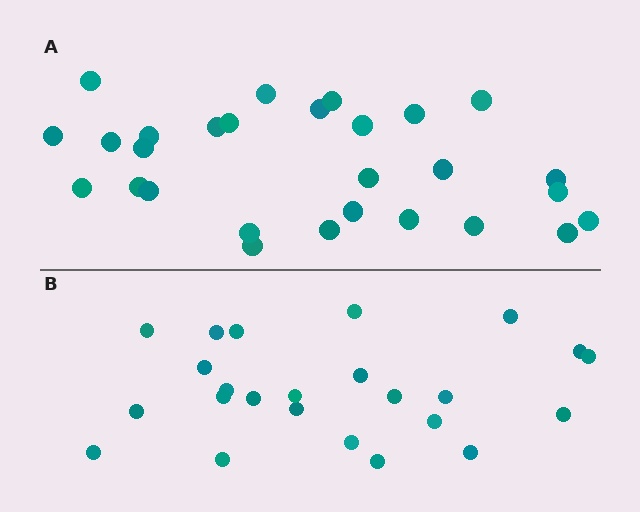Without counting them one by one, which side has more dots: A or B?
Region A (the top region) has more dots.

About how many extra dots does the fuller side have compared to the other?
Region A has about 4 more dots than region B.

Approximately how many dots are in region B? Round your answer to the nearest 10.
About 20 dots. (The exact count is 24, which rounds to 20.)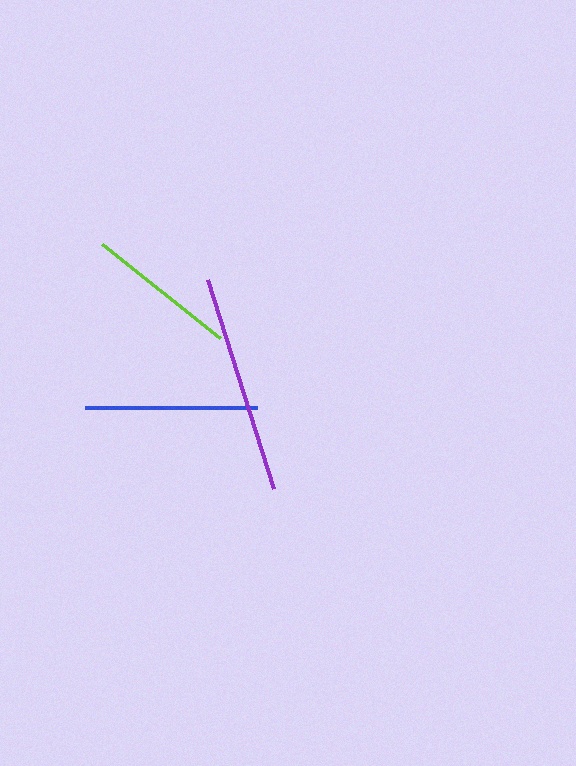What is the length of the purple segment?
The purple segment is approximately 218 pixels long.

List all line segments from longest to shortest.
From longest to shortest: purple, blue, lime.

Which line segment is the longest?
The purple line is the longest at approximately 218 pixels.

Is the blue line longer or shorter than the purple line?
The purple line is longer than the blue line.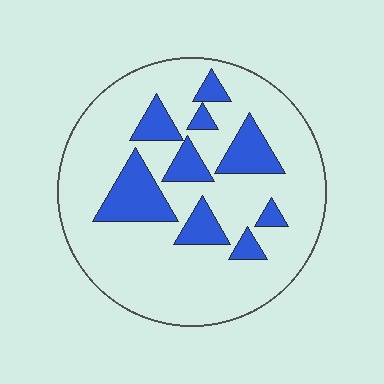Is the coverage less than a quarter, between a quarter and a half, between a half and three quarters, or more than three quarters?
Less than a quarter.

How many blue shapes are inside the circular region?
9.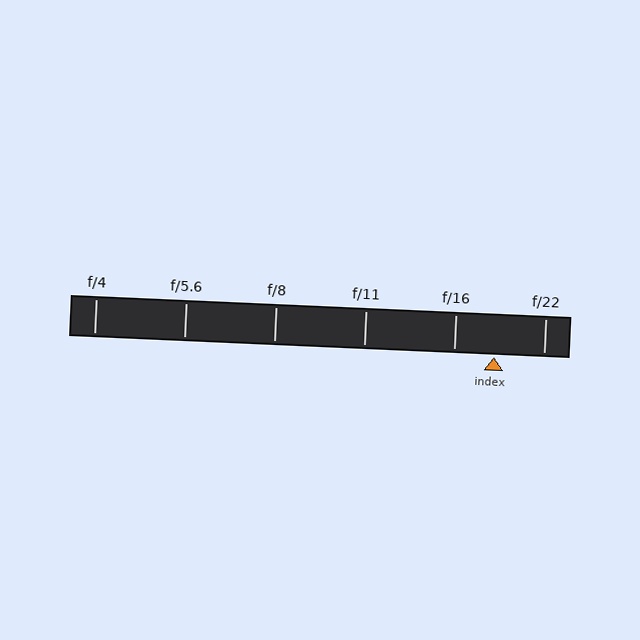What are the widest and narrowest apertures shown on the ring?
The widest aperture shown is f/4 and the narrowest is f/22.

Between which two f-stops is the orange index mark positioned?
The index mark is between f/16 and f/22.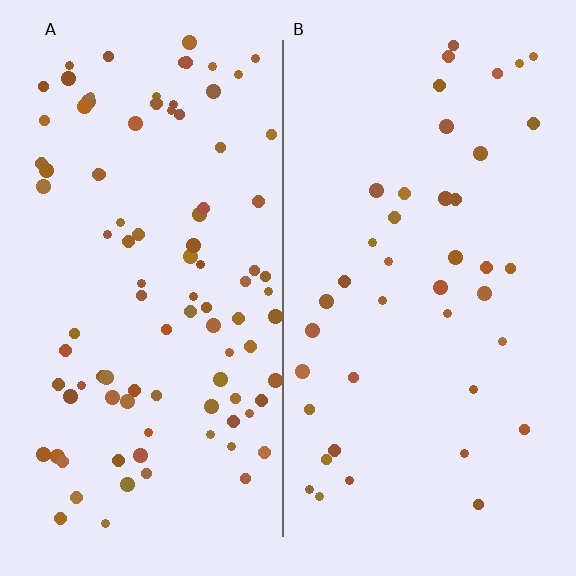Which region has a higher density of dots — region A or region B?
A (the left).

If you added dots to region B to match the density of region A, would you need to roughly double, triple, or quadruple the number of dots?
Approximately double.